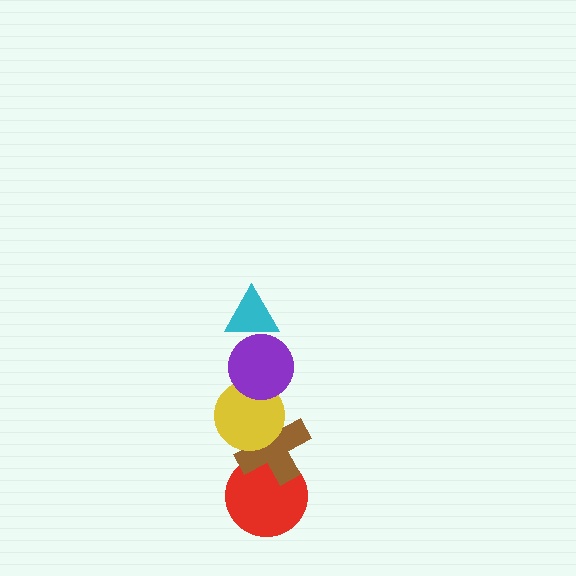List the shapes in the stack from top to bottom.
From top to bottom: the cyan triangle, the purple circle, the yellow circle, the brown cross, the red circle.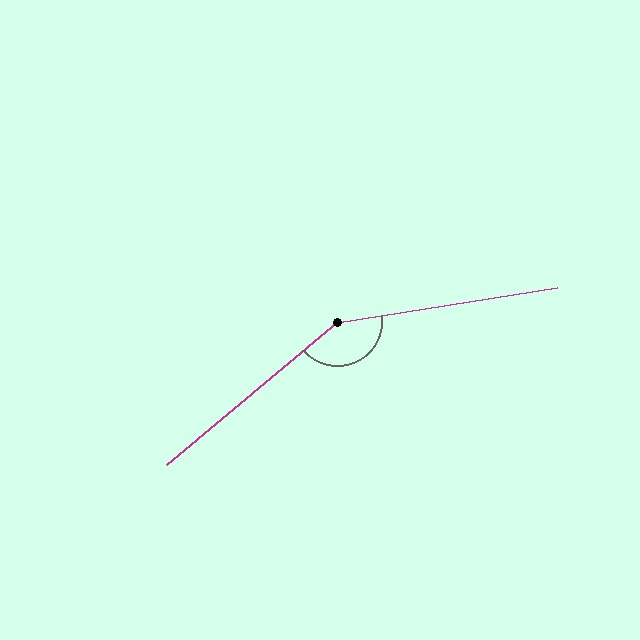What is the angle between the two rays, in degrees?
Approximately 149 degrees.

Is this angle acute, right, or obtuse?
It is obtuse.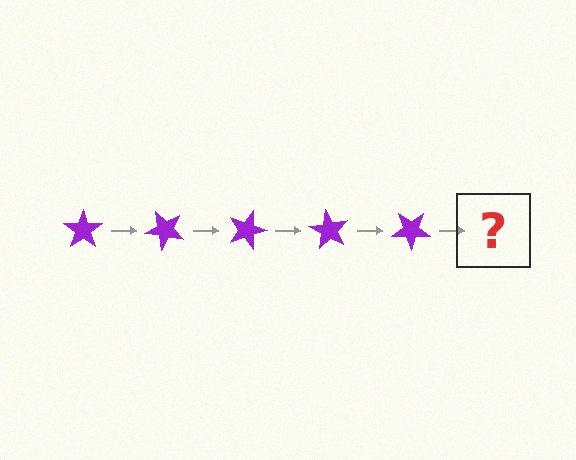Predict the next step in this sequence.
The next step is a purple star rotated 225 degrees.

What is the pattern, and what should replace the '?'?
The pattern is that the star rotates 45 degrees each step. The '?' should be a purple star rotated 225 degrees.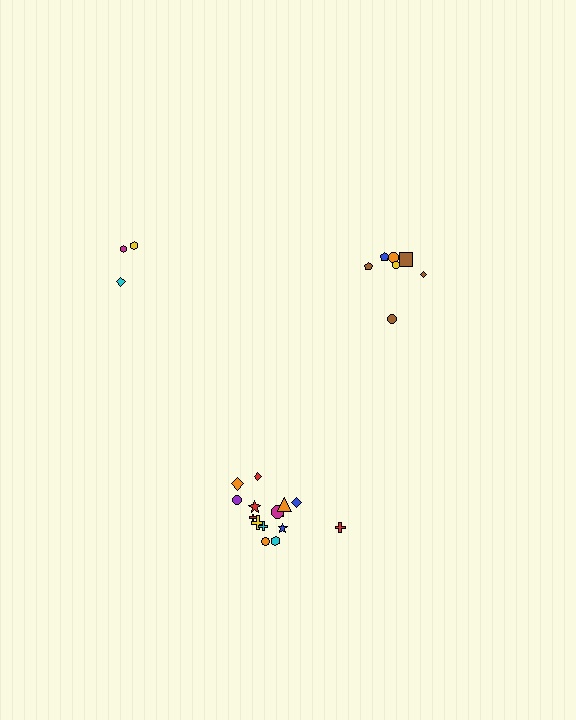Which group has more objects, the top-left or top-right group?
The top-right group.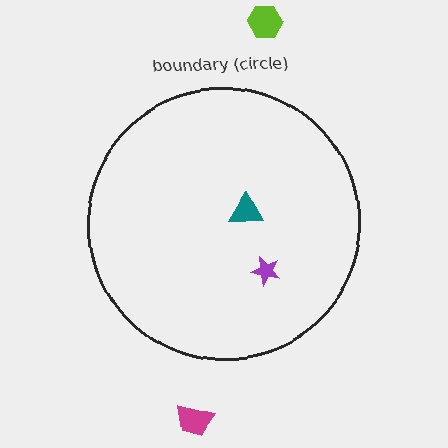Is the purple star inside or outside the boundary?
Inside.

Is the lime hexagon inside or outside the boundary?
Outside.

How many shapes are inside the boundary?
2 inside, 2 outside.